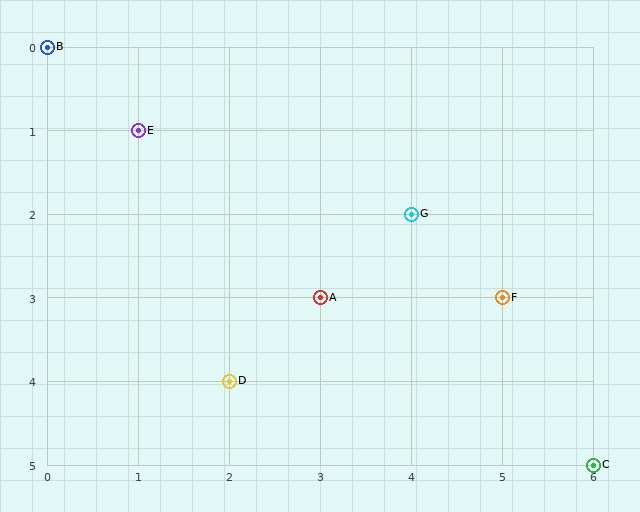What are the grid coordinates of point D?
Point D is at grid coordinates (2, 4).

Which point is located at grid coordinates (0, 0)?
Point B is at (0, 0).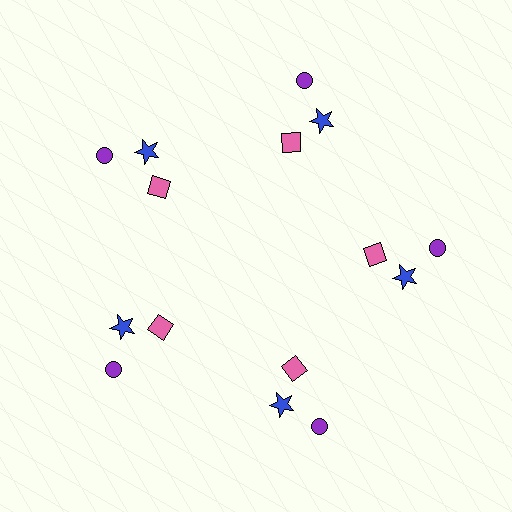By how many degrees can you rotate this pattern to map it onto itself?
The pattern maps onto itself every 72 degrees of rotation.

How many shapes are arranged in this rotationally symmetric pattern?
There are 15 shapes, arranged in 5 groups of 3.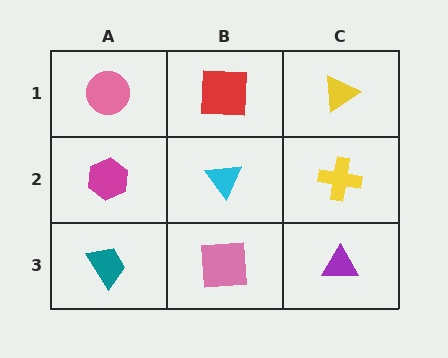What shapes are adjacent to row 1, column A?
A magenta hexagon (row 2, column A), a red square (row 1, column B).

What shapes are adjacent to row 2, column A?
A pink circle (row 1, column A), a teal trapezoid (row 3, column A), a cyan triangle (row 2, column B).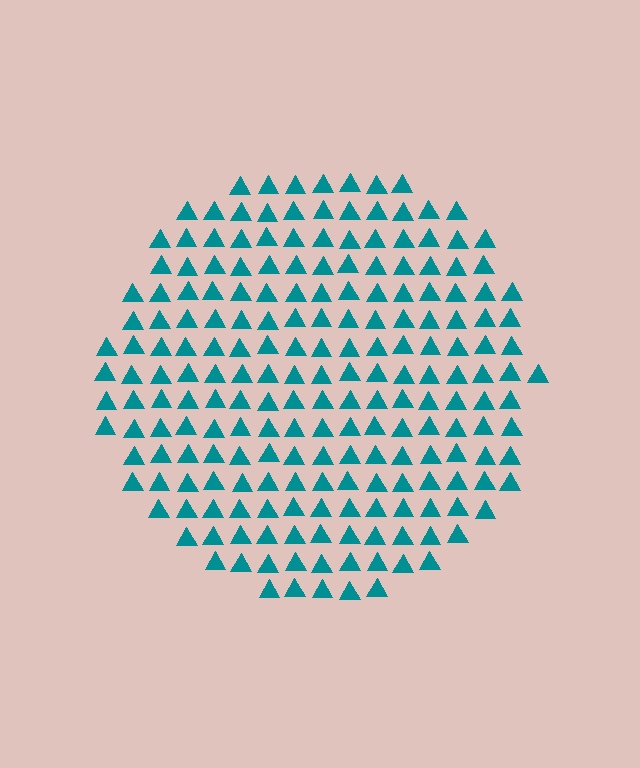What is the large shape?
The large shape is a circle.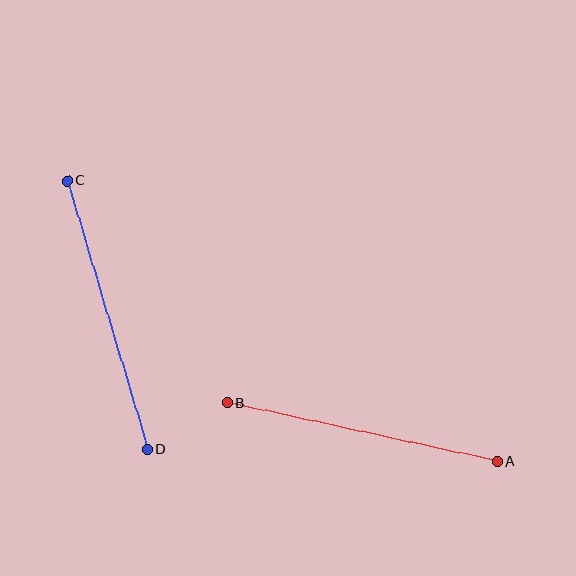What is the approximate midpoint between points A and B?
The midpoint is at approximately (362, 432) pixels.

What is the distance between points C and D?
The distance is approximately 280 pixels.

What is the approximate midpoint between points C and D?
The midpoint is at approximately (107, 315) pixels.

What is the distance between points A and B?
The distance is approximately 276 pixels.